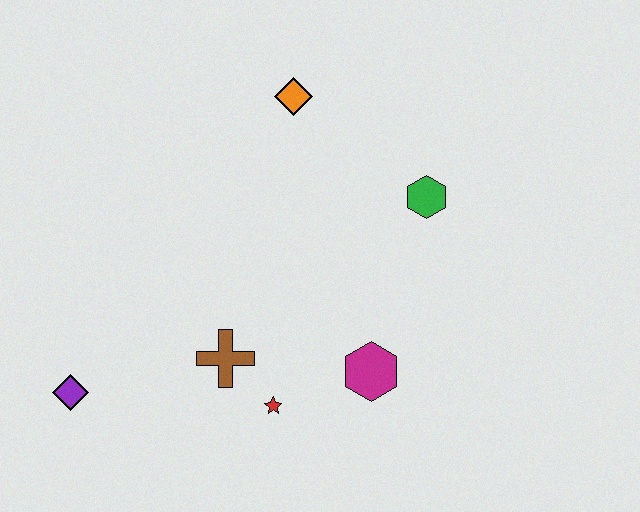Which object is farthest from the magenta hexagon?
The purple diamond is farthest from the magenta hexagon.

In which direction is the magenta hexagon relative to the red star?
The magenta hexagon is to the right of the red star.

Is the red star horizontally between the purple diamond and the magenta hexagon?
Yes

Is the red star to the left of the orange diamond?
Yes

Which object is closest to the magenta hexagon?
The red star is closest to the magenta hexagon.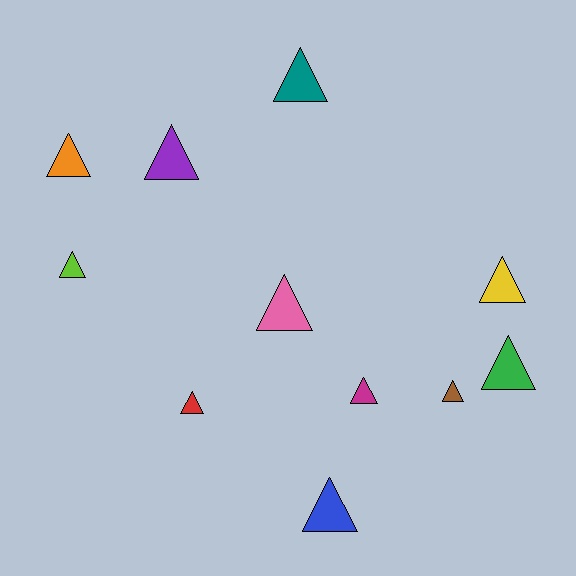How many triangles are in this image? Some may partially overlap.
There are 11 triangles.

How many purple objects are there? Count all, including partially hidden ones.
There is 1 purple object.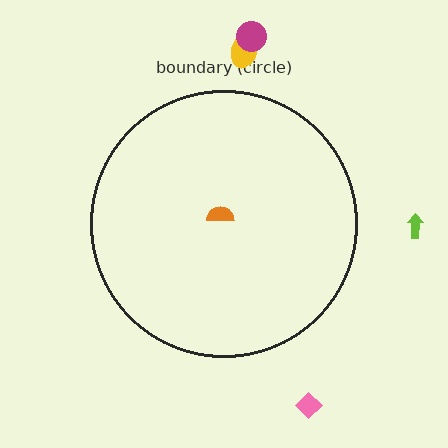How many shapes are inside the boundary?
1 inside, 4 outside.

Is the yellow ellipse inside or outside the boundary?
Outside.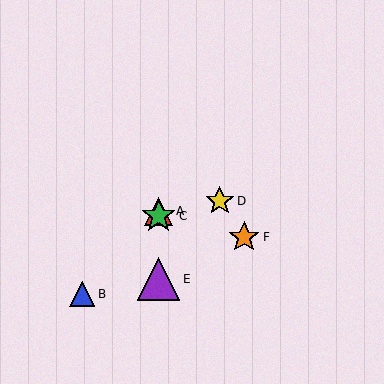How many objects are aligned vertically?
3 objects (A, C, E) are aligned vertically.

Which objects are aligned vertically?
Objects A, C, E are aligned vertically.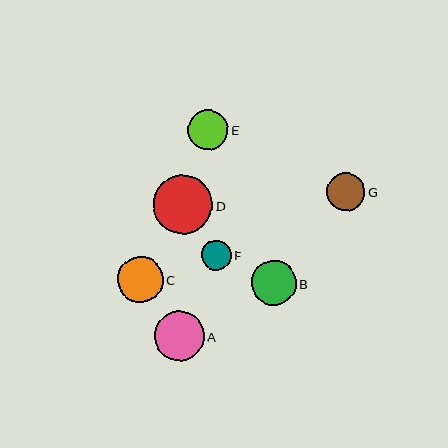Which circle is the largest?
Circle D is the largest with a size of approximately 59 pixels.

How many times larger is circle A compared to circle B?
Circle A is approximately 1.1 times the size of circle B.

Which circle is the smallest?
Circle F is the smallest with a size of approximately 30 pixels.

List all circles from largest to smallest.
From largest to smallest: D, A, C, B, E, G, F.